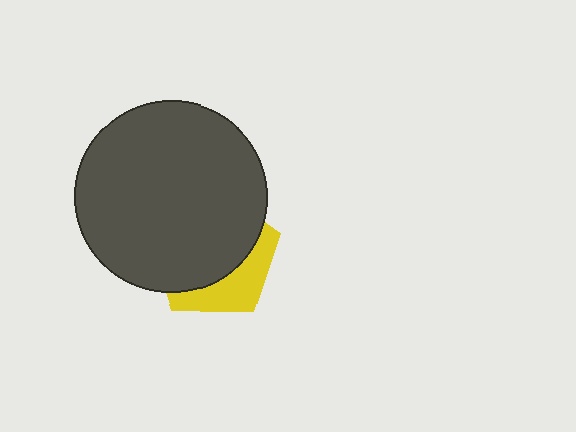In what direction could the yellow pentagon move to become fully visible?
The yellow pentagon could move toward the lower-right. That would shift it out from behind the dark gray circle entirely.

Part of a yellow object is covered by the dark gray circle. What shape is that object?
It is a pentagon.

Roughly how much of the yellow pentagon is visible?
A small part of it is visible (roughly 32%).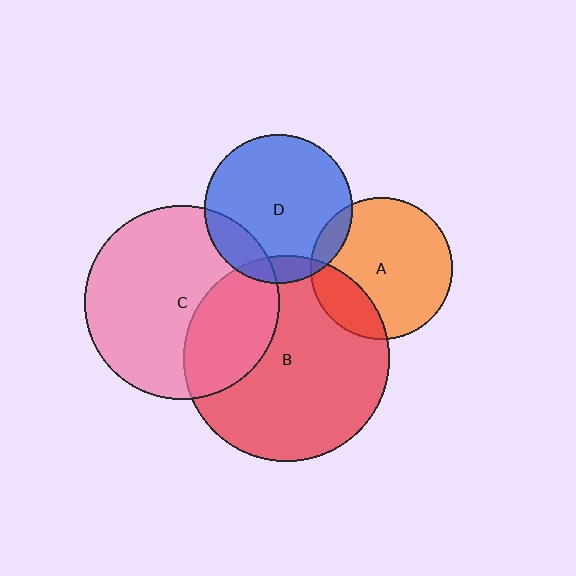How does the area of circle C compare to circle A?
Approximately 1.9 times.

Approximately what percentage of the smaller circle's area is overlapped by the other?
Approximately 20%.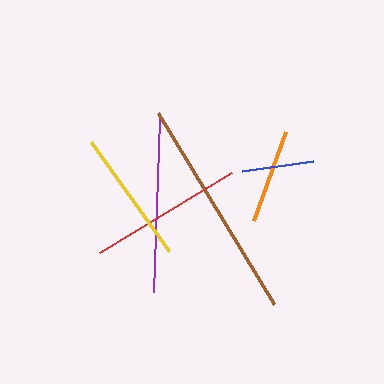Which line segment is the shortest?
The blue line is the shortest at approximately 72 pixels.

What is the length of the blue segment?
The blue segment is approximately 72 pixels long.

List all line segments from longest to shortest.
From longest to shortest: brown, purple, red, yellow, orange, blue.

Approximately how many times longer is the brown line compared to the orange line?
The brown line is approximately 2.4 times the length of the orange line.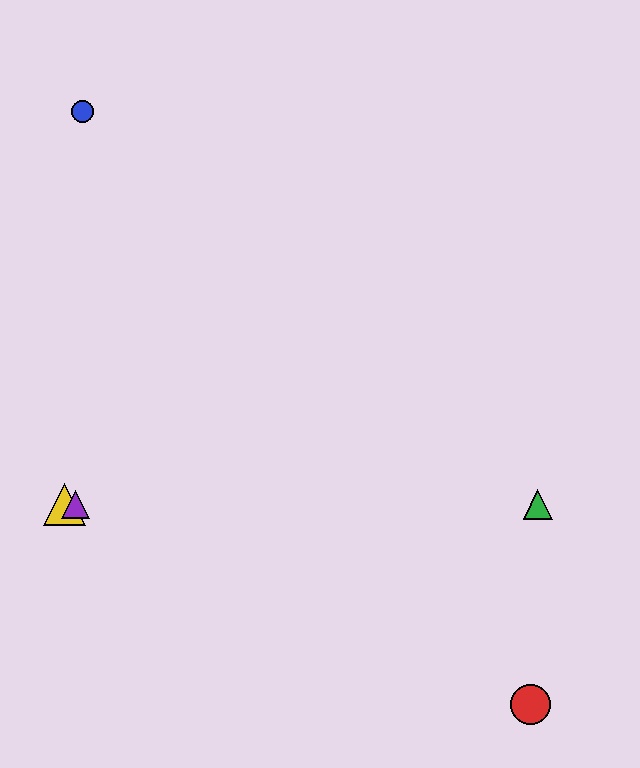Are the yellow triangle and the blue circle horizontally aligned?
No, the yellow triangle is at y≈504 and the blue circle is at y≈111.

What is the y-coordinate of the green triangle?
The green triangle is at y≈504.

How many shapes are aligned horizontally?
3 shapes (the green triangle, the yellow triangle, the purple triangle) are aligned horizontally.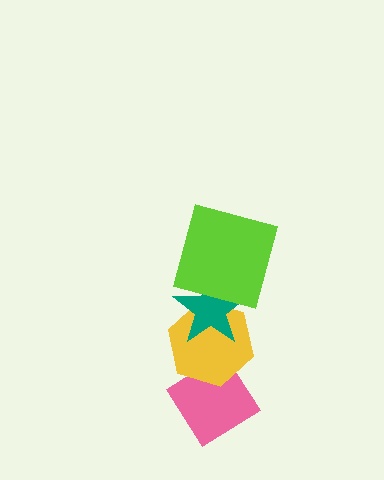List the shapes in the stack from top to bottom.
From top to bottom: the lime square, the teal star, the yellow hexagon, the pink diamond.